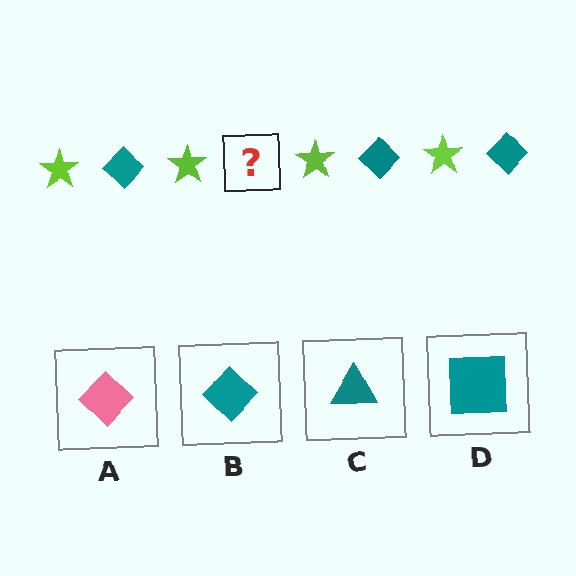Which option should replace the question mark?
Option B.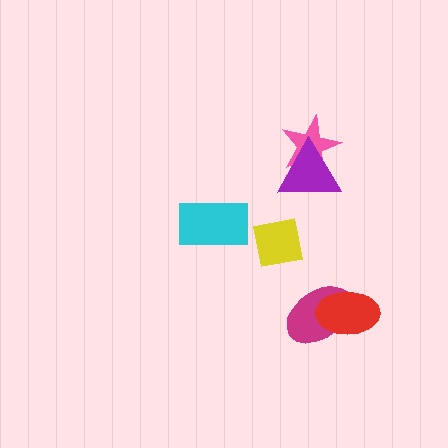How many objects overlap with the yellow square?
0 objects overlap with the yellow square.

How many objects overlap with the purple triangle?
1 object overlaps with the purple triangle.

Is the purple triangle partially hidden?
No, no other shape covers it.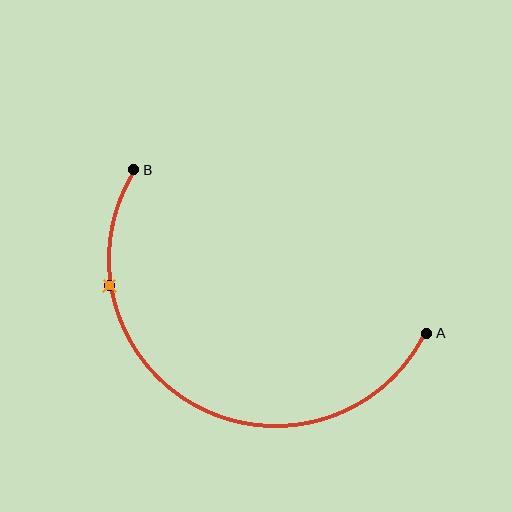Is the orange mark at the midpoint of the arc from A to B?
No. The orange mark lies on the arc but is closer to endpoint B. The arc midpoint would be at the point on the curve equidistant along the arc from both A and B.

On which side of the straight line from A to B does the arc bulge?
The arc bulges below the straight line connecting A and B.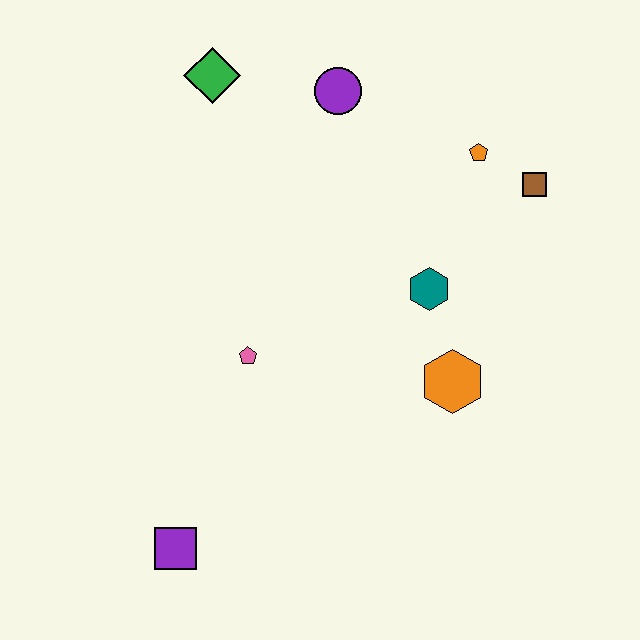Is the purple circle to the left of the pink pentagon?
No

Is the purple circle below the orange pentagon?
No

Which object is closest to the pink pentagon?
The teal hexagon is closest to the pink pentagon.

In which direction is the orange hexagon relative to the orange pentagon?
The orange hexagon is below the orange pentagon.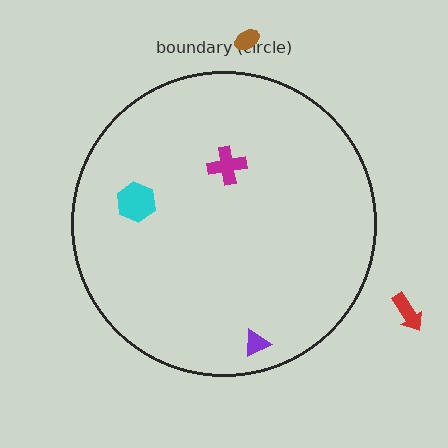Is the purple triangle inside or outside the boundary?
Inside.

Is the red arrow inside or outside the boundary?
Outside.